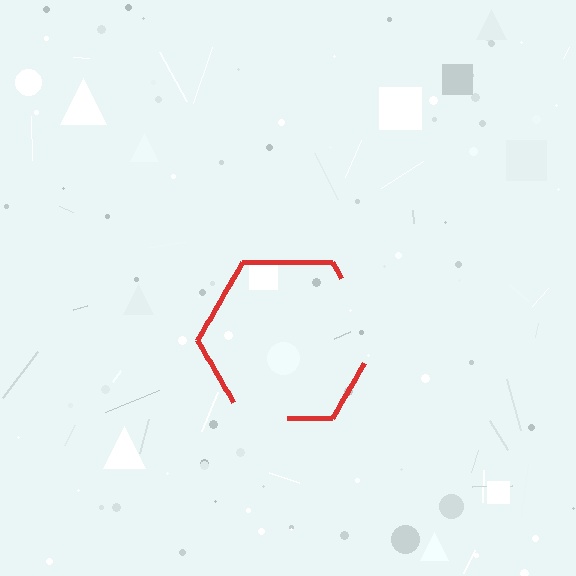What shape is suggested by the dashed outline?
The dashed outline suggests a hexagon.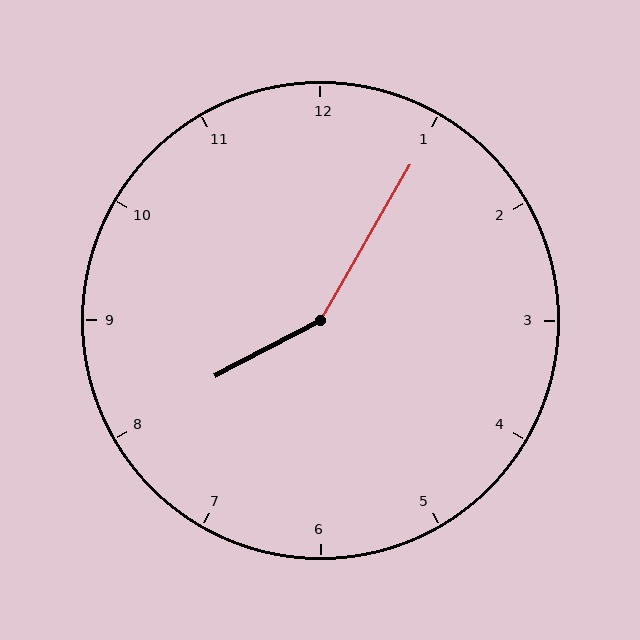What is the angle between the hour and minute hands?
Approximately 148 degrees.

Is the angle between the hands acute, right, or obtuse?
It is obtuse.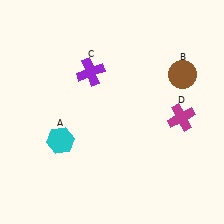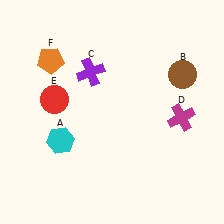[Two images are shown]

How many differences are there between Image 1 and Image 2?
There are 2 differences between the two images.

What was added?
A red circle (E), an orange pentagon (F) were added in Image 2.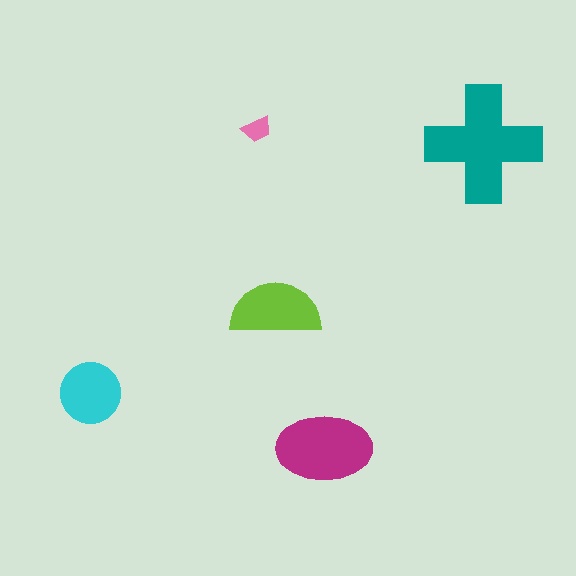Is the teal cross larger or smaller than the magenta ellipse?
Larger.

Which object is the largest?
The teal cross.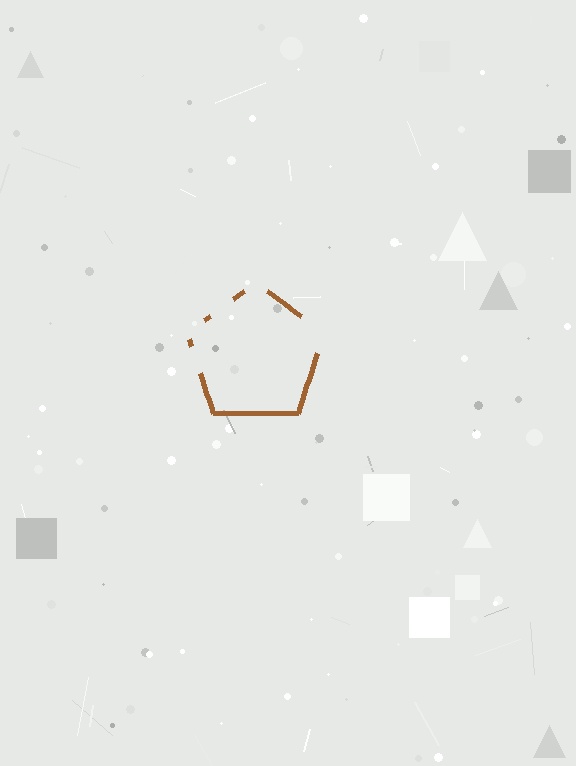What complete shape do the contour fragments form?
The contour fragments form a pentagon.